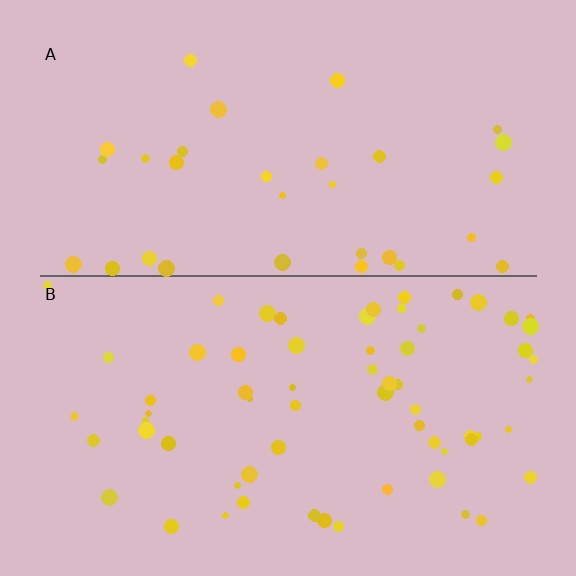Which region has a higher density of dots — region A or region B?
B (the bottom).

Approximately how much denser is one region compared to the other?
Approximately 2.0× — region B over region A.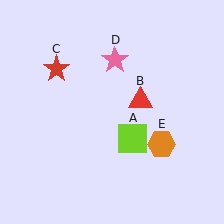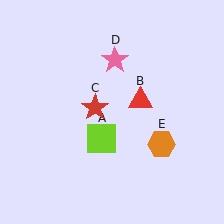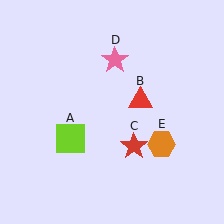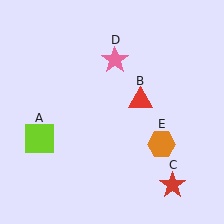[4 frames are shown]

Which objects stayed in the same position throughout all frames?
Red triangle (object B) and pink star (object D) and orange hexagon (object E) remained stationary.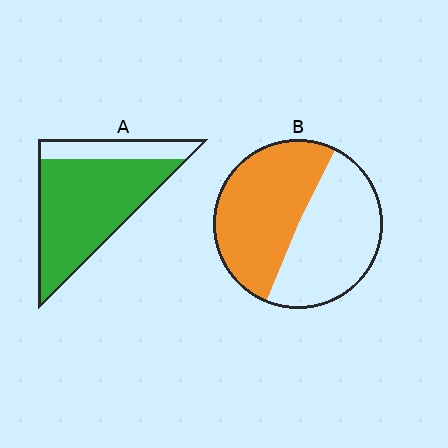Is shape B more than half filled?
Roughly half.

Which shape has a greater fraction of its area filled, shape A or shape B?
Shape A.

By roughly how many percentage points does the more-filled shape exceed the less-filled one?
By roughly 25 percentage points (A over B).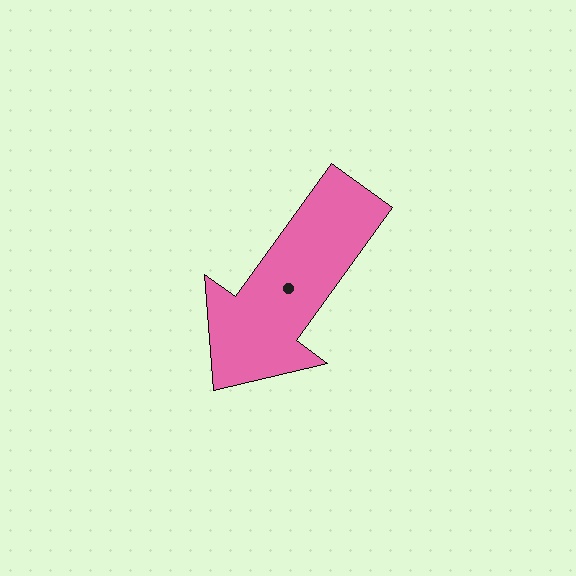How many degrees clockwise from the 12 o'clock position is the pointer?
Approximately 216 degrees.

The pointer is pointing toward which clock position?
Roughly 7 o'clock.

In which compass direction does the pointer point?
Southwest.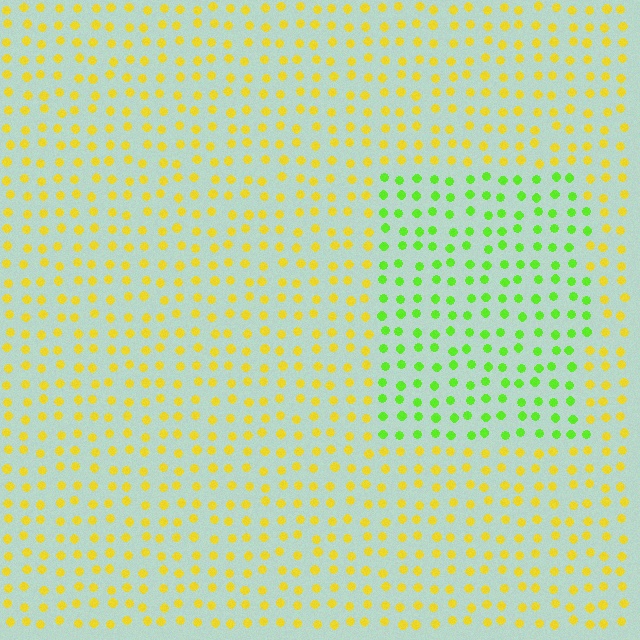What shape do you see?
I see a rectangle.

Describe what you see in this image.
The image is filled with small yellow elements in a uniform arrangement. A rectangle-shaped region is visible where the elements are tinted to a slightly different hue, forming a subtle color boundary.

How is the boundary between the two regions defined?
The boundary is defined purely by a slight shift in hue (about 51 degrees). Spacing, size, and orientation are identical on both sides.